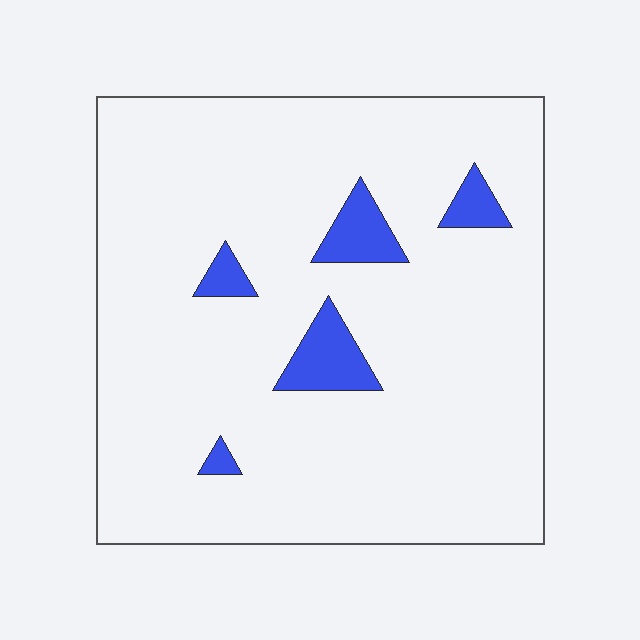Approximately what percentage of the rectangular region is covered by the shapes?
Approximately 10%.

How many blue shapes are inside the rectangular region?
5.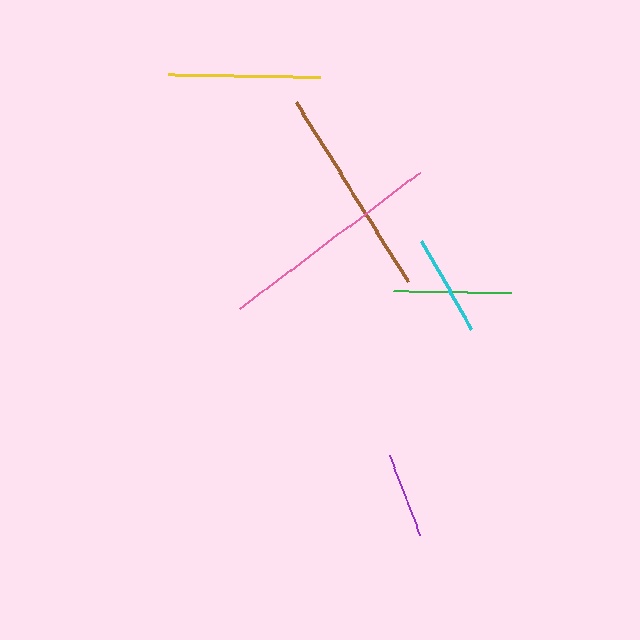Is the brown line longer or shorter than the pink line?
The pink line is longer than the brown line.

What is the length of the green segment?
The green segment is approximately 118 pixels long.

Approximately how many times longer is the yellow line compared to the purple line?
The yellow line is approximately 1.8 times the length of the purple line.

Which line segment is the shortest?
The purple line is the shortest at approximately 85 pixels.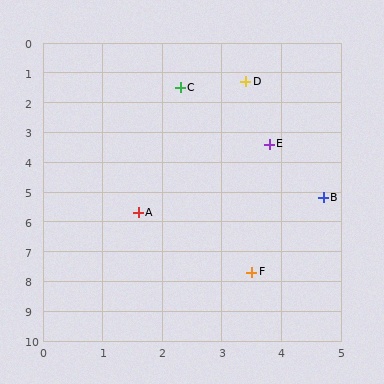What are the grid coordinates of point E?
Point E is at approximately (3.8, 3.4).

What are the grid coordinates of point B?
Point B is at approximately (4.7, 5.2).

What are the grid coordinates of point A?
Point A is at approximately (1.6, 5.7).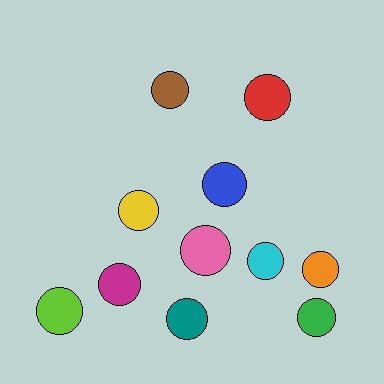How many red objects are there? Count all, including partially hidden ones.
There is 1 red object.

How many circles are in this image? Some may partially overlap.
There are 11 circles.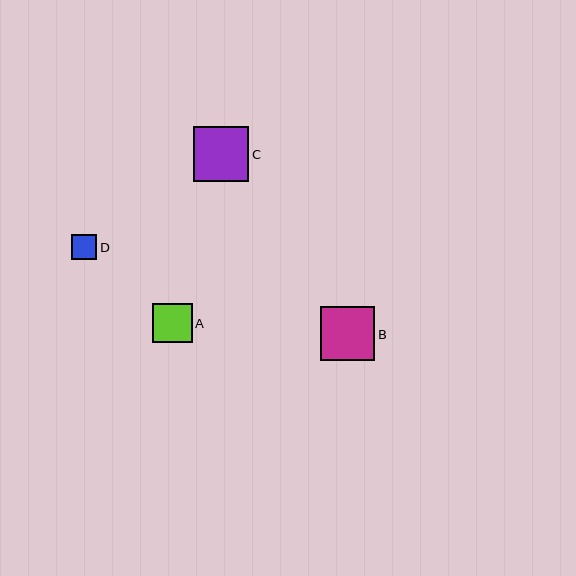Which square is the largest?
Square C is the largest with a size of approximately 55 pixels.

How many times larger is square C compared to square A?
Square C is approximately 1.4 times the size of square A.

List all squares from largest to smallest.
From largest to smallest: C, B, A, D.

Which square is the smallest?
Square D is the smallest with a size of approximately 26 pixels.